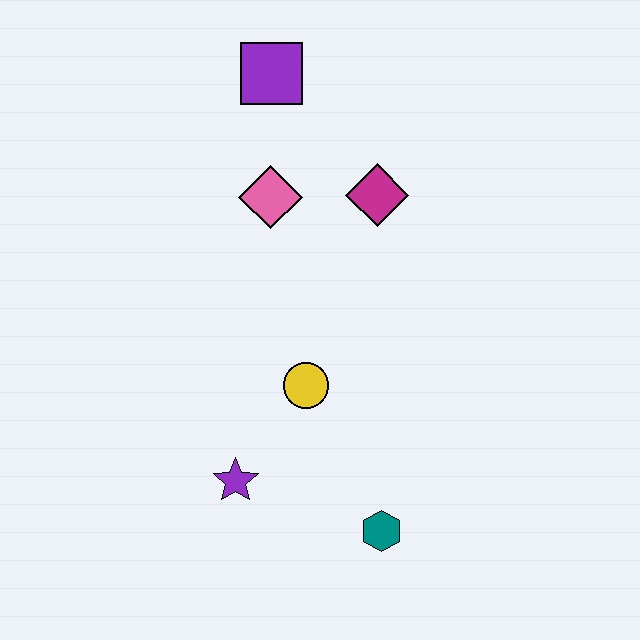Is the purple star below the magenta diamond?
Yes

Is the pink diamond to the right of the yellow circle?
No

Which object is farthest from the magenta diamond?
The teal hexagon is farthest from the magenta diamond.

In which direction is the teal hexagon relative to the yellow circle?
The teal hexagon is below the yellow circle.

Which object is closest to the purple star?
The yellow circle is closest to the purple star.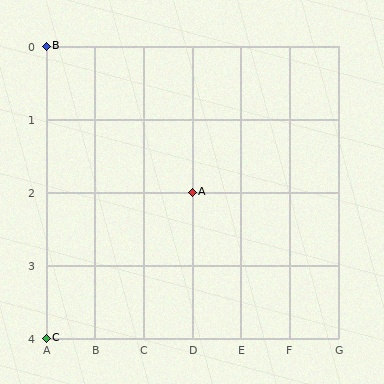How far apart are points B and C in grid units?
Points B and C are 4 rows apart.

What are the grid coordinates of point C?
Point C is at grid coordinates (A, 4).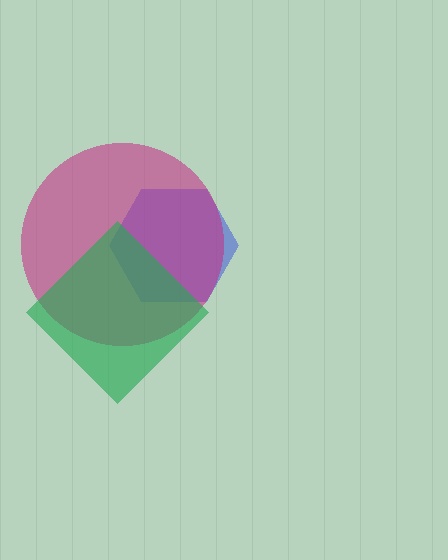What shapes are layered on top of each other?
The layered shapes are: a blue hexagon, a magenta circle, a green diamond.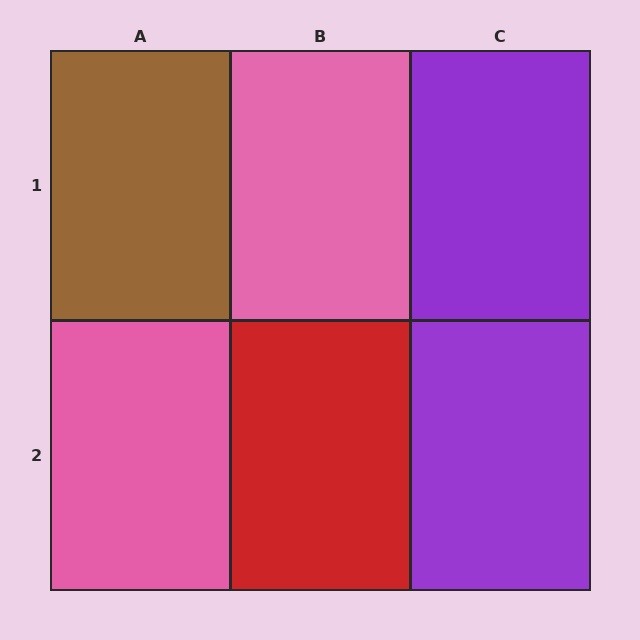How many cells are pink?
2 cells are pink.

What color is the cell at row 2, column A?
Pink.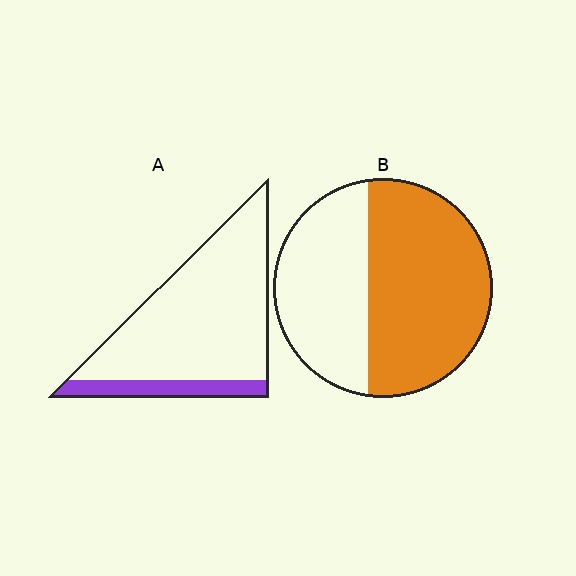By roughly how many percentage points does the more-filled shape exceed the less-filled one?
By roughly 45 percentage points (B over A).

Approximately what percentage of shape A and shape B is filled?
A is approximately 15% and B is approximately 60%.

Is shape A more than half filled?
No.